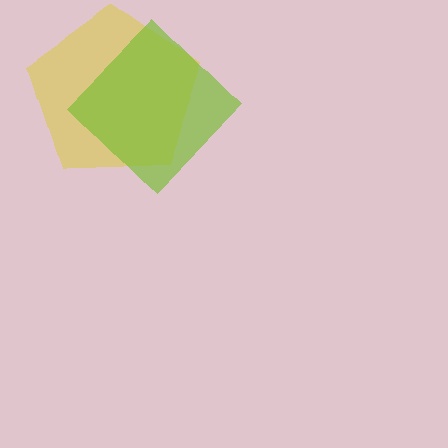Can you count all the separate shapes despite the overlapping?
Yes, there are 2 separate shapes.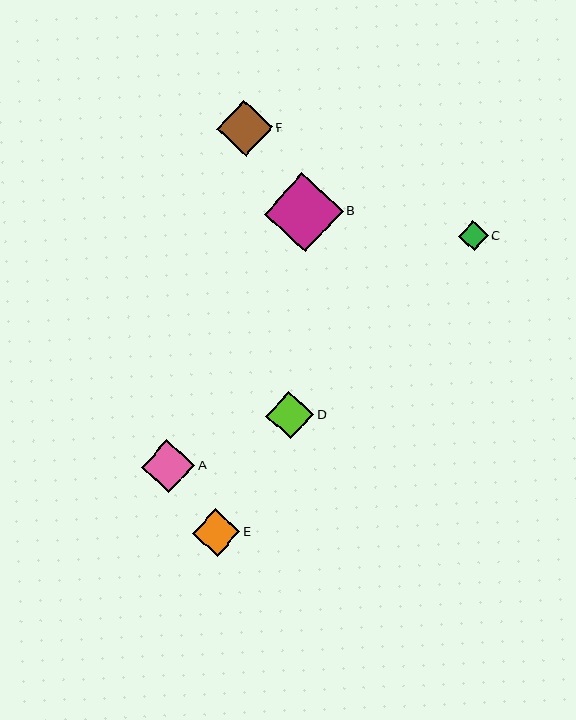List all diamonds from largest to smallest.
From largest to smallest: B, F, A, D, E, C.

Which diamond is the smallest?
Diamond C is the smallest with a size of approximately 30 pixels.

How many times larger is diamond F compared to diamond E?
Diamond F is approximately 1.2 times the size of diamond E.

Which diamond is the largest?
Diamond B is the largest with a size of approximately 79 pixels.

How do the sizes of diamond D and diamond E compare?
Diamond D and diamond E are approximately the same size.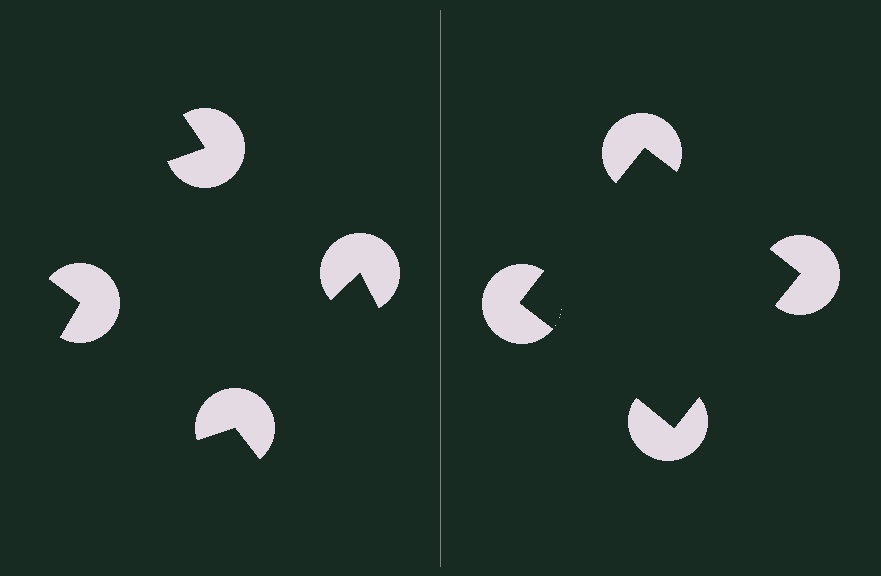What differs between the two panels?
The pac-man discs are positioned identically on both sides; only the wedge orientations differ. On the right they align to a square; on the left they are misaligned.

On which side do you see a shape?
An illusory square appears on the right side. On the left side the wedge cuts are rotated, so no coherent shape forms.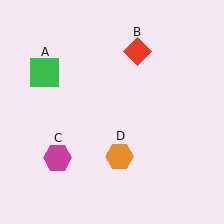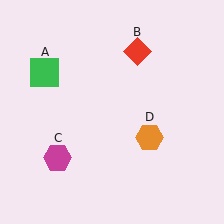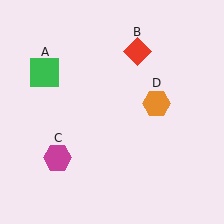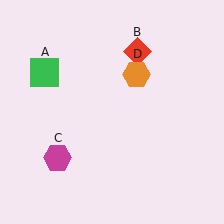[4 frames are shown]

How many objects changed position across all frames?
1 object changed position: orange hexagon (object D).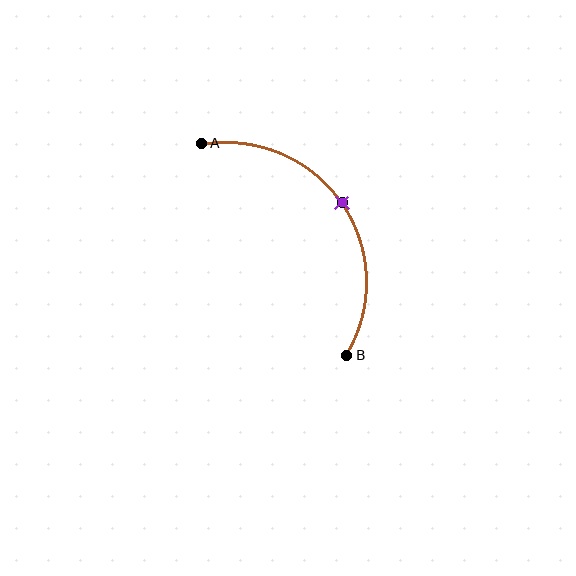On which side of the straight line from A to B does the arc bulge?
The arc bulges above and to the right of the straight line connecting A and B.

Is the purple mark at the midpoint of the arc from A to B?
Yes. The purple mark lies on the arc at equal arc-length from both A and B — it is the arc midpoint.